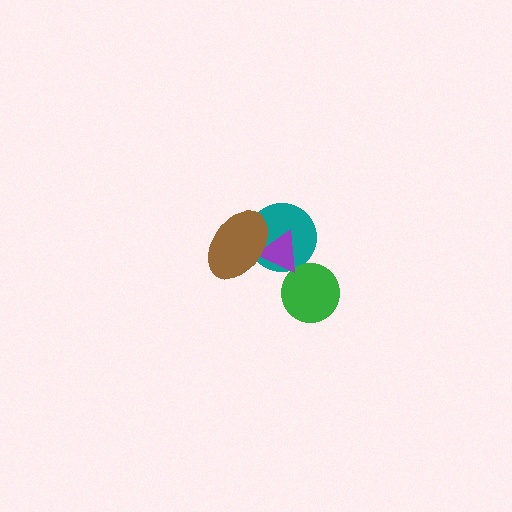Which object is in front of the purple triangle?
The brown ellipse is in front of the purple triangle.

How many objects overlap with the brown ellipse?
2 objects overlap with the brown ellipse.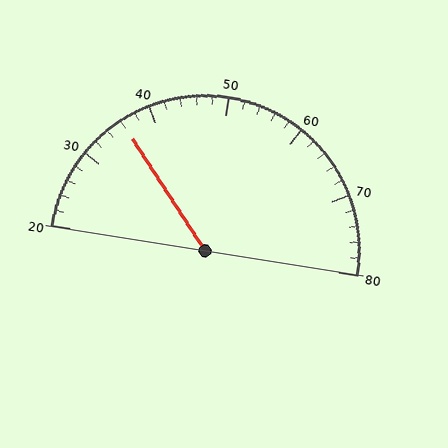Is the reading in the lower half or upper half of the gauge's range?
The reading is in the lower half of the range (20 to 80).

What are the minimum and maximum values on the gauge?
The gauge ranges from 20 to 80.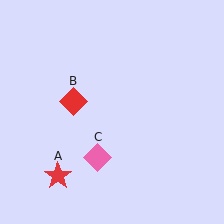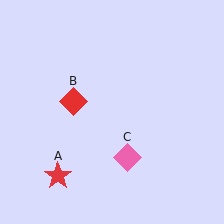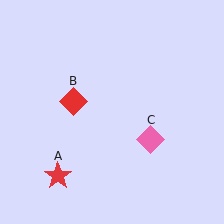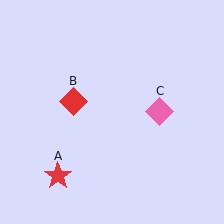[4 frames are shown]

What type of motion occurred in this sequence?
The pink diamond (object C) rotated counterclockwise around the center of the scene.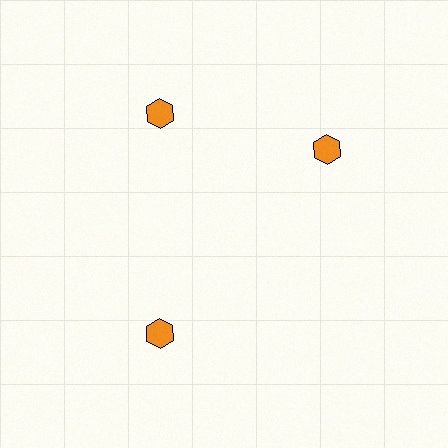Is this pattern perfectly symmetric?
No. The 3 orange hexagons are arranged in a ring, but one element near the 3 o'clock position is rotated out of alignment along the ring, breaking the 3-fold rotational symmetry.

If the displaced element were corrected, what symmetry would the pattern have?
It would have 3-fold rotational symmetry — the pattern would map onto itself every 120 degrees.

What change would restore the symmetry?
The symmetry would be restored by rotating it back into even spacing with its neighbors so that all 3 hexagons sit at equal angles and equal distance from the center.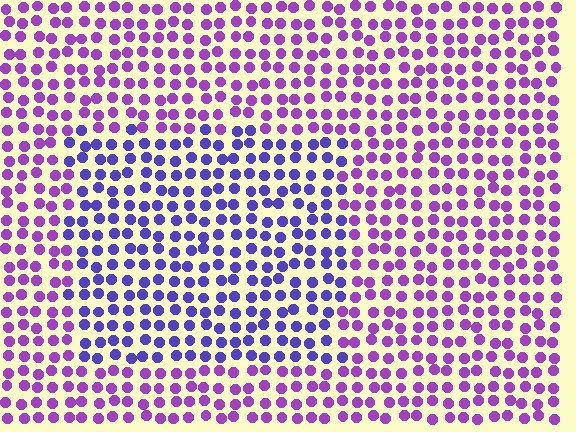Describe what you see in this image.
The image is filled with small purple elements in a uniform arrangement. A rectangle-shaped region is visible where the elements are tinted to a slightly different hue, forming a subtle color boundary.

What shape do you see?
I see a rectangle.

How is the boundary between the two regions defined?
The boundary is defined purely by a slight shift in hue (about 37 degrees). Spacing, size, and orientation are identical on both sides.